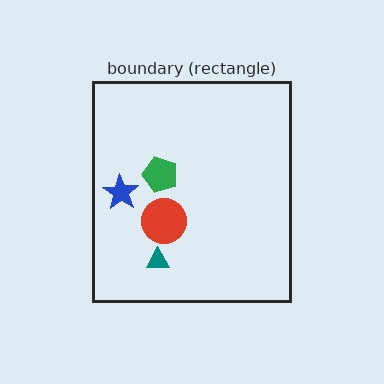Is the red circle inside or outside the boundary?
Inside.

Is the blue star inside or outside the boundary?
Inside.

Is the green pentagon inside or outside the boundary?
Inside.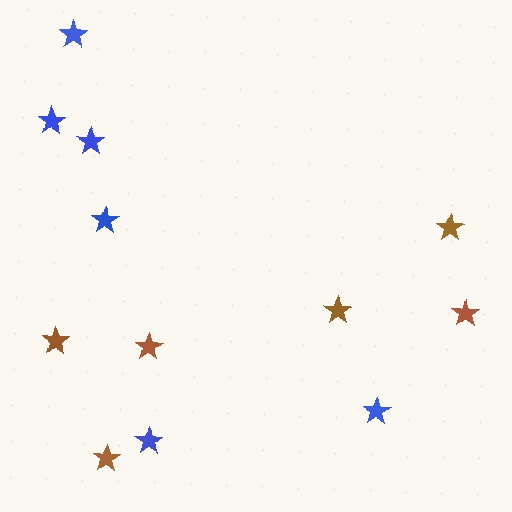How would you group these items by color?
There are 2 groups: one group of brown stars (6) and one group of blue stars (6).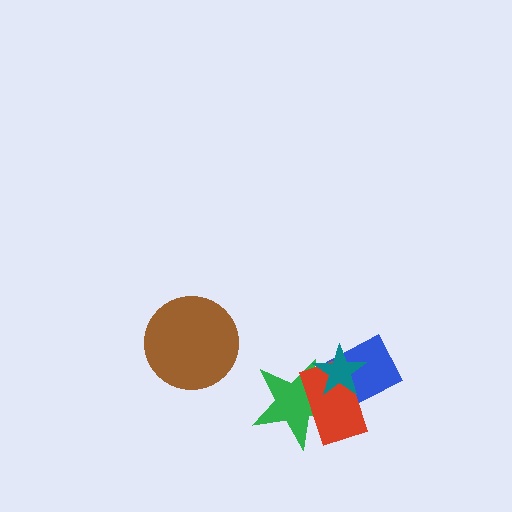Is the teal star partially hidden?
No, no other shape covers it.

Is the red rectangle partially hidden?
Yes, it is partially covered by another shape.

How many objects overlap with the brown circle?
0 objects overlap with the brown circle.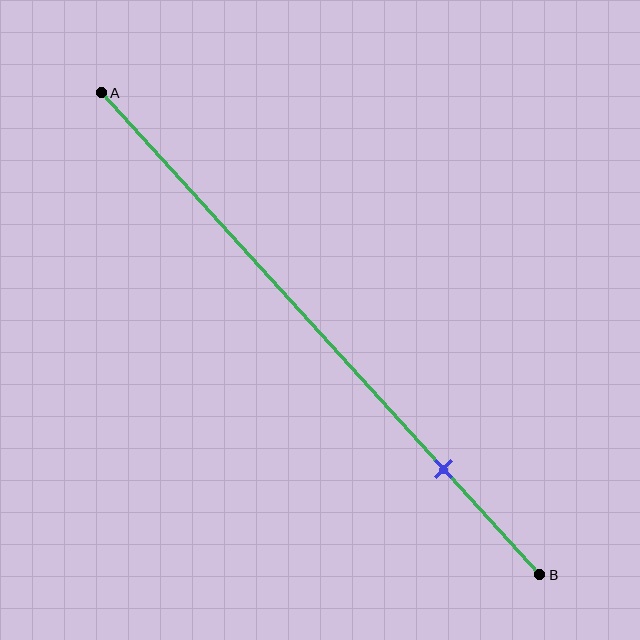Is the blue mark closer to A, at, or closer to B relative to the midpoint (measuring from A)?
The blue mark is closer to point B than the midpoint of segment AB.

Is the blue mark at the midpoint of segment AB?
No, the mark is at about 80% from A, not at the 50% midpoint.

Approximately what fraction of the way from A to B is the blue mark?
The blue mark is approximately 80% of the way from A to B.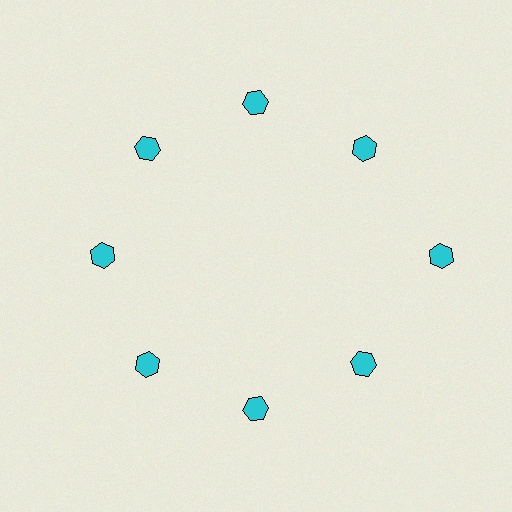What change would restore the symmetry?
The symmetry would be restored by moving it inward, back onto the ring so that all 8 hexagons sit at equal angles and equal distance from the center.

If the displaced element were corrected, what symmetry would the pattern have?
It would have 8-fold rotational symmetry — the pattern would map onto itself every 45 degrees.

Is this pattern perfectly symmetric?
No. The 8 cyan hexagons are arranged in a ring, but one element near the 3 o'clock position is pushed outward from the center, breaking the 8-fold rotational symmetry.